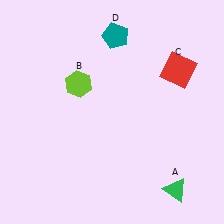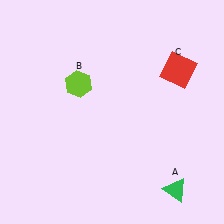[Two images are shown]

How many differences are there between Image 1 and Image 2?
There is 1 difference between the two images.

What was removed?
The teal pentagon (D) was removed in Image 2.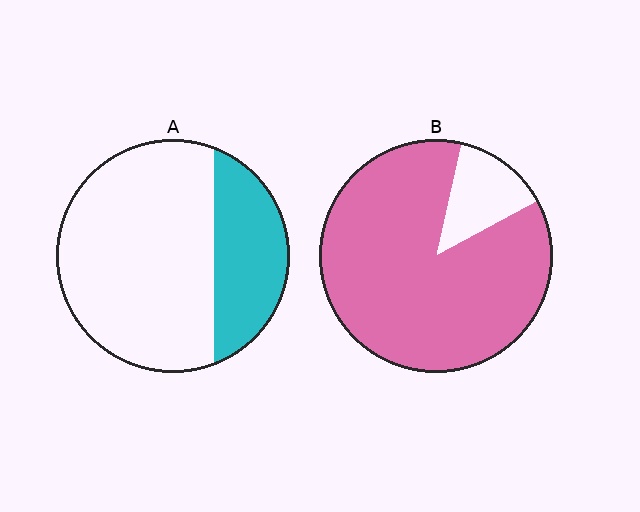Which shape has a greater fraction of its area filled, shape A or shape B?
Shape B.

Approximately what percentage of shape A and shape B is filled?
A is approximately 30% and B is approximately 85%.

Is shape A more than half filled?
No.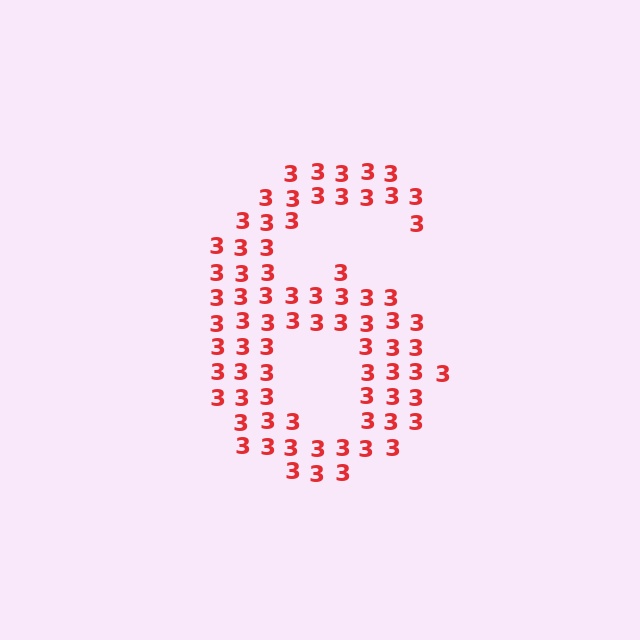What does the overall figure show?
The overall figure shows the digit 6.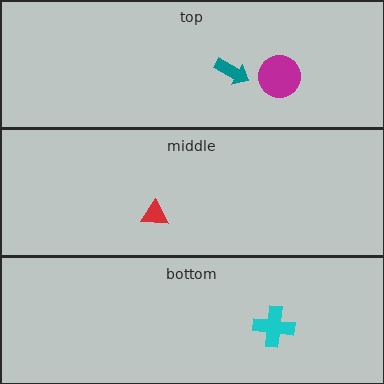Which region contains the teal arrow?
The top region.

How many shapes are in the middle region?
1.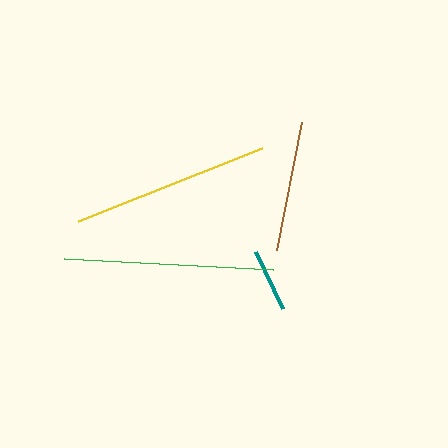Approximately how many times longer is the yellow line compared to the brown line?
The yellow line is approximately 1.5 times the length of the brown line.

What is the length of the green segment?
The green segment is approximately 209 pixels long.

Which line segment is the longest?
The green line is the longest at approximately 209 pixels.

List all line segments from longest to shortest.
From longest to shortest: green, yellow, brown, teal.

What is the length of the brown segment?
The brown segment is approximately 130 pixels long.